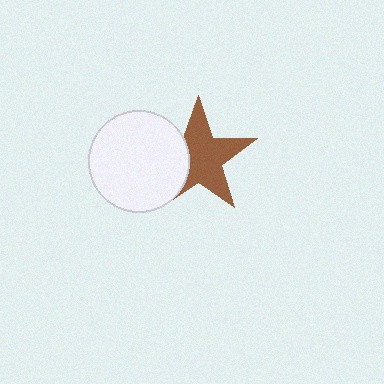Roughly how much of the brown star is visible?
Most of it is visible (roughly 69%).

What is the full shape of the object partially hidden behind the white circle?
The partially hidden object is a brown star.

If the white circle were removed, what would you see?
You would see the complete brown star.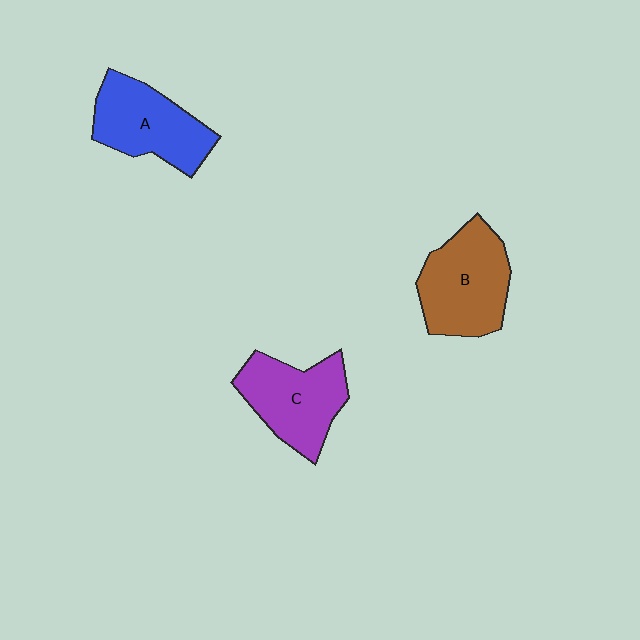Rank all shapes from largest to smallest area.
From largest to smallest: B (brown), C (purple), A (blue).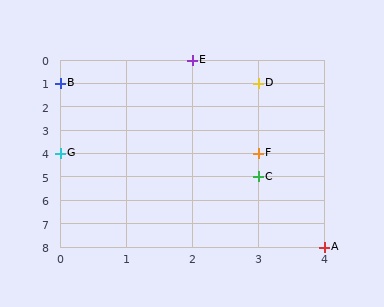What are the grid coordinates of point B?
Point B is at grid coordinates (0, 1).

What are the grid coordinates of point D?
Point D is at grid coordinates (3, 1).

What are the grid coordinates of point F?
Point F is at grid coordinates (3, 4).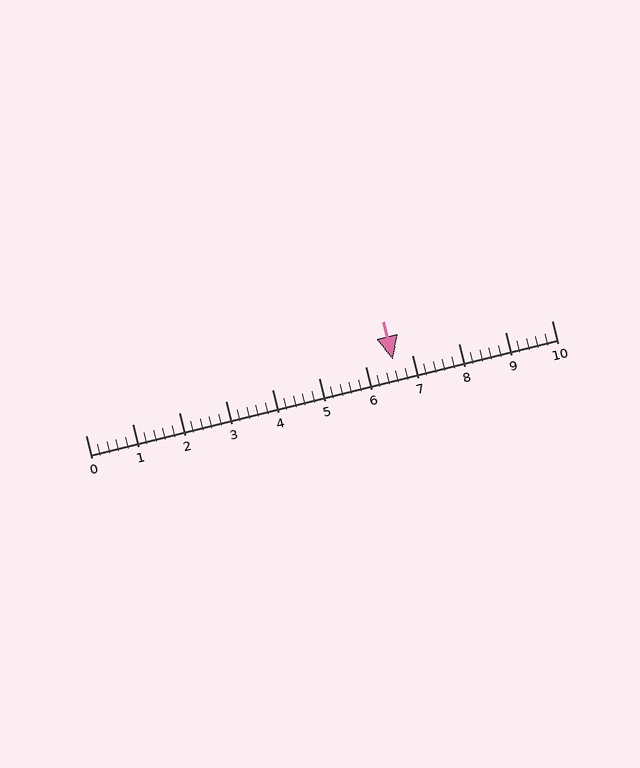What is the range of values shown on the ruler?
The ruler shows values from 0 to 10.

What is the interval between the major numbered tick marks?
The major tick marks are spaced 1 units apart.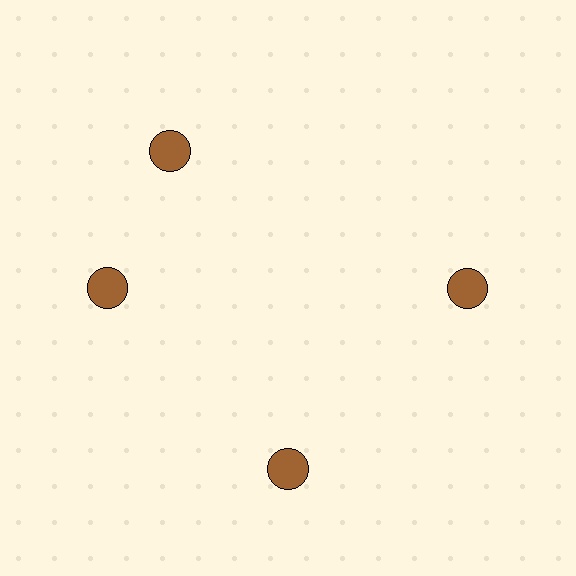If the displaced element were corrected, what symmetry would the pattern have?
It would have 4-fold rotational symmetry — the pattern would map onto itself every 90 degrees.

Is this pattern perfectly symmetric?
No. The 4 brown circles are arranged in a ring, but one element near the 12 o'clock position is rotated out of alignment along the ring, breaking the 4-fold rotational symmetry.